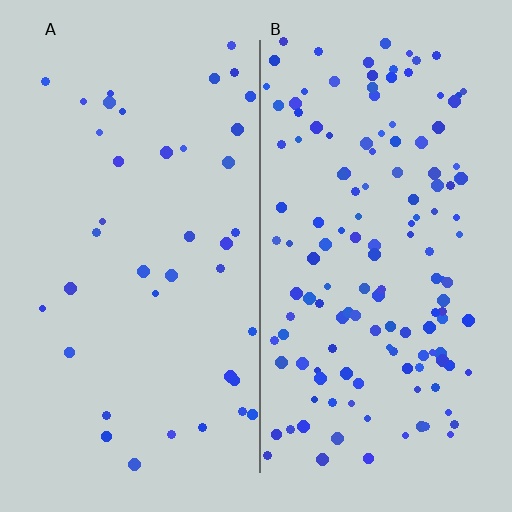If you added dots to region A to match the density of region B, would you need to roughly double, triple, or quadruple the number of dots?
Approximately quadruple.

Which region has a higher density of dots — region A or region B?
B (the right).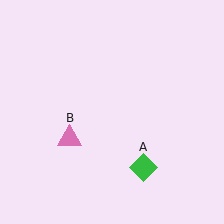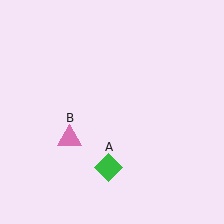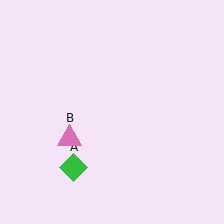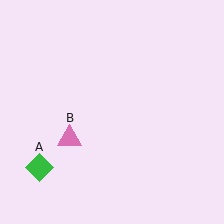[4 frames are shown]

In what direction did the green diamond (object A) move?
The green diamond (object A) moved left.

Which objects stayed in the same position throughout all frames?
Pink triangle (object B) remained stationary.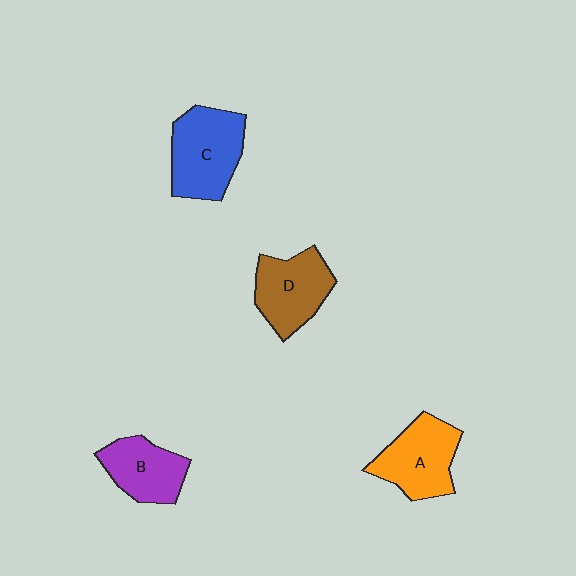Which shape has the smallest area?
Shape B (purple).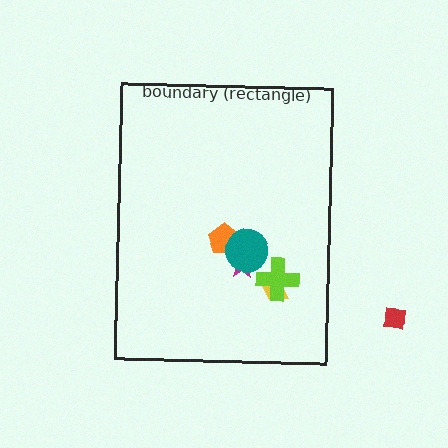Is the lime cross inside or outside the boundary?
Inside.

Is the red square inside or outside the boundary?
Outside.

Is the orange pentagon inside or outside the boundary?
Inside.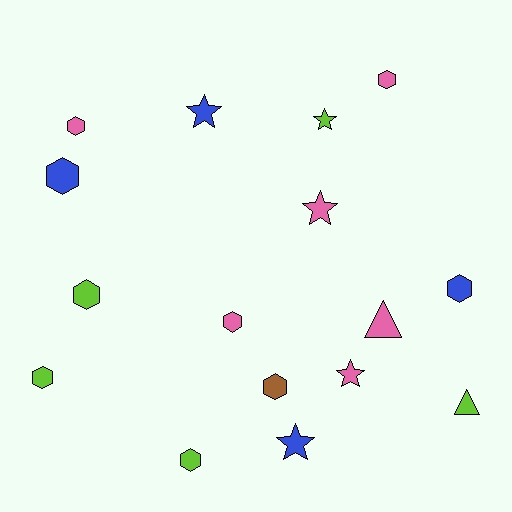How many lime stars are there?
There is 1 lime star.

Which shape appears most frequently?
Hexagon, with 9 objects.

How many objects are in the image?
There are 16 objects.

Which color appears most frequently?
Pink, with 6 objects.